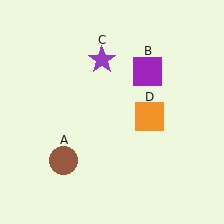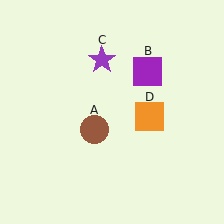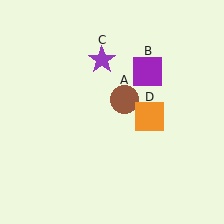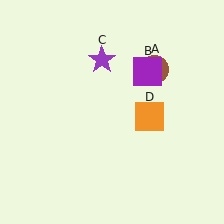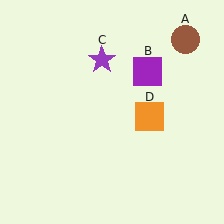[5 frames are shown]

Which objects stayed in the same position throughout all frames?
Purple square (object B) and purple star (object C) and orange square (object D) remained stationary.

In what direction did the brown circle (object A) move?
The brown circle (object A) moved up and to the right.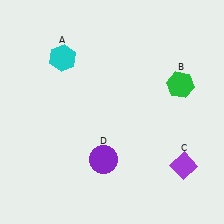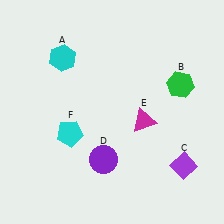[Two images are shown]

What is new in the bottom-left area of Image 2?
A cyan pentagon (F) was added in the bottom-left area of Image 2.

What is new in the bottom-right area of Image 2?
A magenta triangle (E) was added in the bottom-right area of Image 2.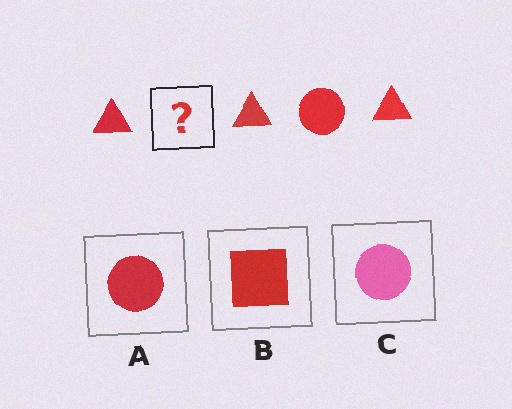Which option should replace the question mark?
Option A.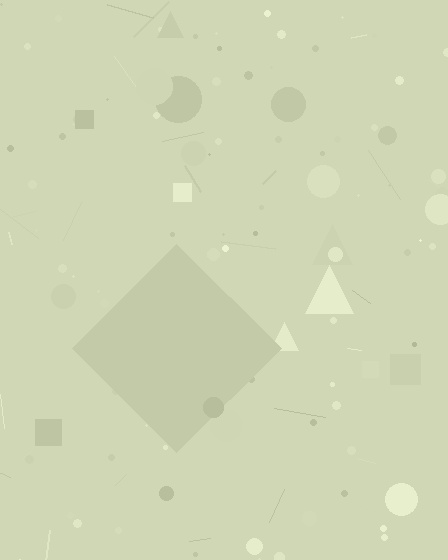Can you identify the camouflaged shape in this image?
The camouflaged shape is a diamond.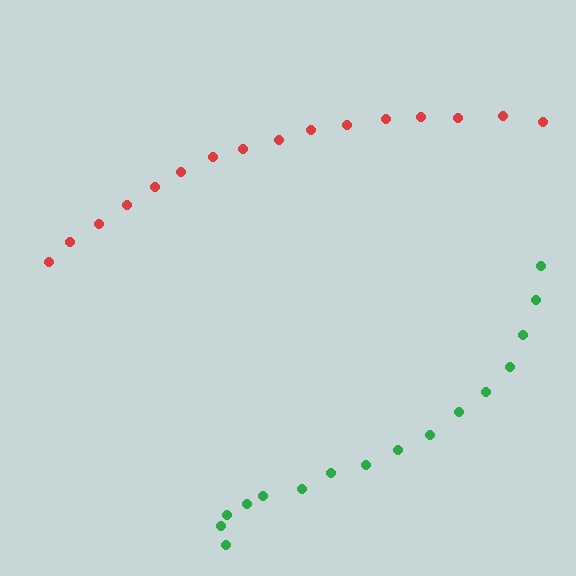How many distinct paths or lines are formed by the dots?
There are 2 distinct paths.